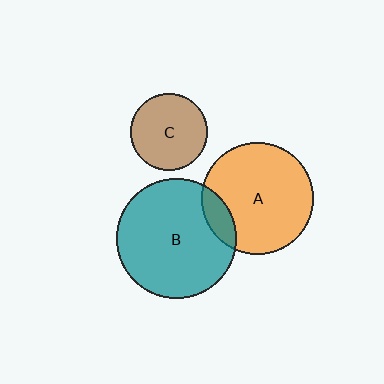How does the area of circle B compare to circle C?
Approximately 2.4 times.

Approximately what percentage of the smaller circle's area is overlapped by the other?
Approximately 10%.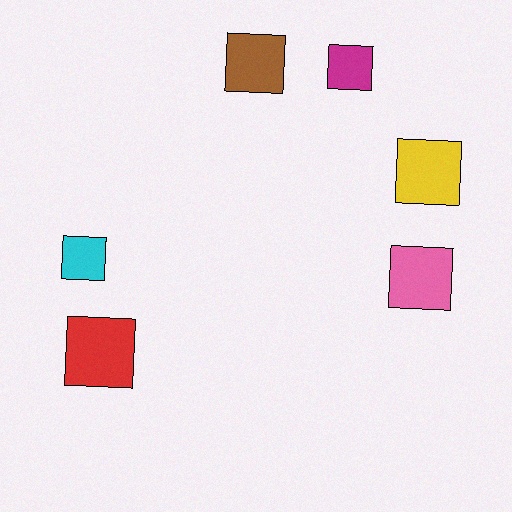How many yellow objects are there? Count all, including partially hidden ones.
There is 1 yellow object.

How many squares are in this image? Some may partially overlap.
There are 6 squares.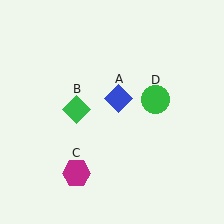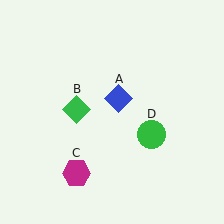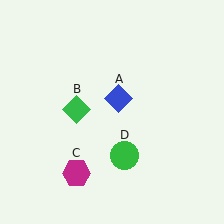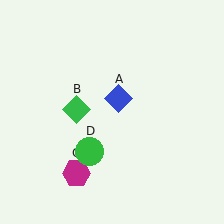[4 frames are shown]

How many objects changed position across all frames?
1 object changed position: green circle (object D).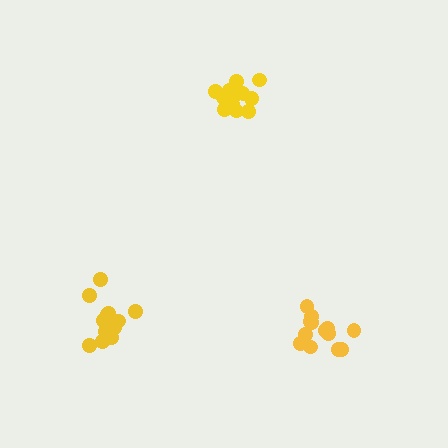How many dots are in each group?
Group 1: 15 dots, Group 2: 13 dots, Group 3: 15 dots (43 total).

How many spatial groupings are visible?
There are 3 spatial groupings.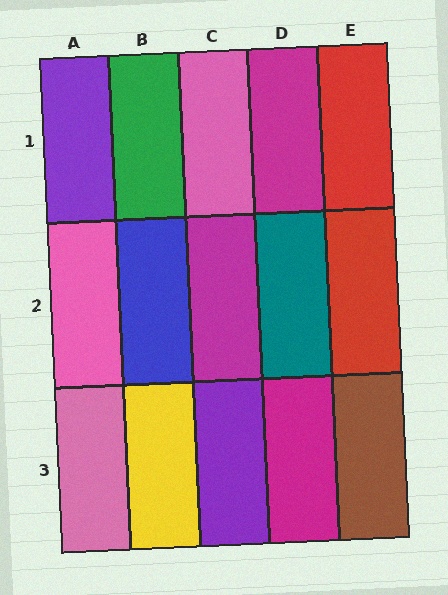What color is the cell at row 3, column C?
Purple.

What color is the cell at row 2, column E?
Red.